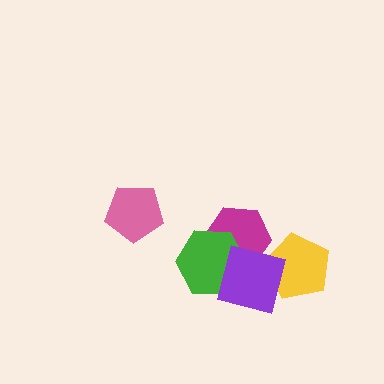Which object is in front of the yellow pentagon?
The purple square is in front of the yellow pentagon.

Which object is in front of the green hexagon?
The purple square is in front of the green hexagon.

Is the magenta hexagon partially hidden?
Yes, it is partially covered by another shape.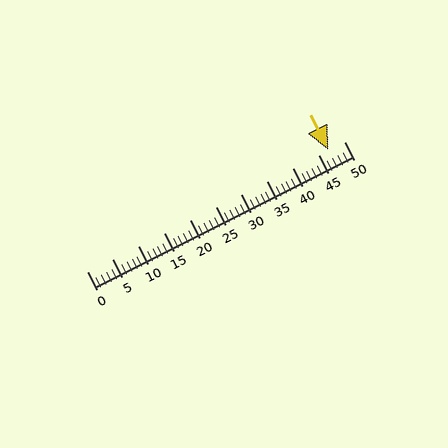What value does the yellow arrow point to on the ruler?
The yellow arrow points to approximately 47.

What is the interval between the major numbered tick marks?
The major tick marks are spaced 5 units apart.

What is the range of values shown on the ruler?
The ruler shows values from 0 to 50.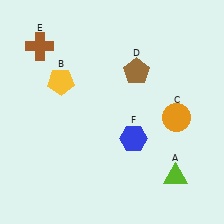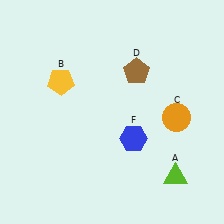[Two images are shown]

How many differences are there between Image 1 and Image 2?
There is 1 difference between the two images.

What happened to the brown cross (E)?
The brown cross (E) was removed in Image 2. It was in the top-left area of Image 1.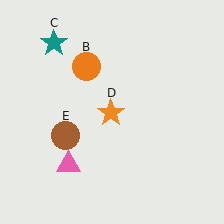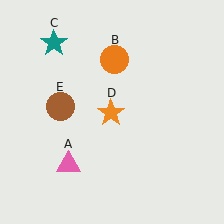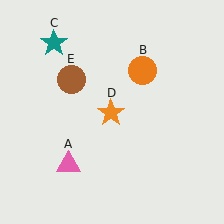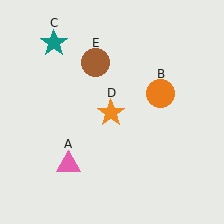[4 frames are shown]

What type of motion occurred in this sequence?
The orange circle (object B), brown circle (object E) rotated clockwise around the center of the scene.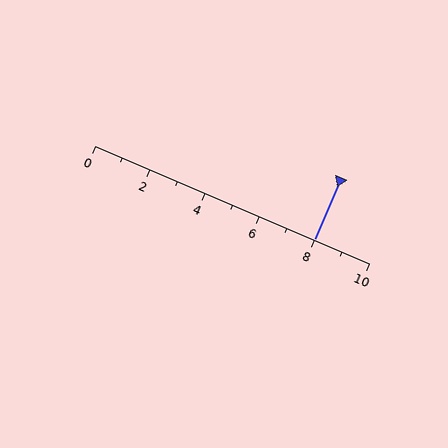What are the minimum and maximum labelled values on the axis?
The axis runs from 0 to 10.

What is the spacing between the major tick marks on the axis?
The major ticks are spaced 2 apart.